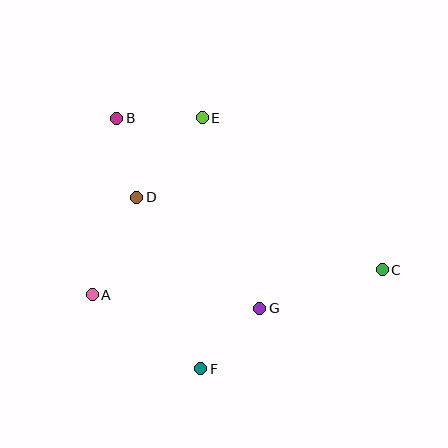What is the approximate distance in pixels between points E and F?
The distance between E and F is approximately 251 pixels.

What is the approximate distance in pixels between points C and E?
The distance between C and E is approximately 236 pixels.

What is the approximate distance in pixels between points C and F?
The distance between C and F is approximately 207 pixels.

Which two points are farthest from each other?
Points B and C are farthest from each other.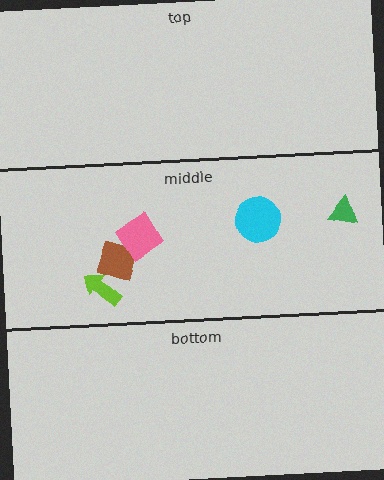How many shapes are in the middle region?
5.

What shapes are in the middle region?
The green triangle, the brown diamond, the pink diamond, the lime arrow, the cyan circle.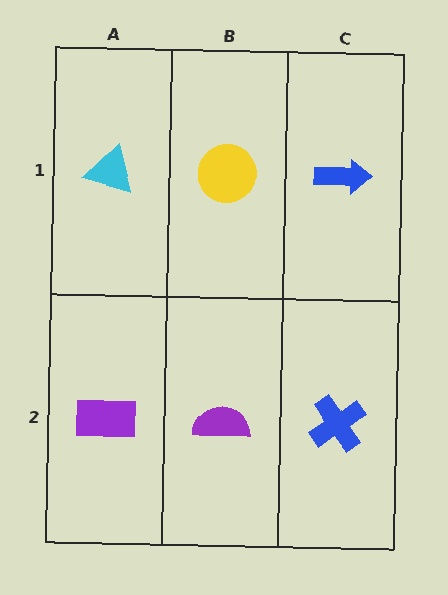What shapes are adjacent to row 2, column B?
A yellow circle (row 1, column B), a purple rectangle (row 2, column A), a blue cross (row 2, column C).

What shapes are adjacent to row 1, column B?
A purple semicircle (row 2, column B), a cyan triangle (row 1, column A), a blue arrow (row 1, column C).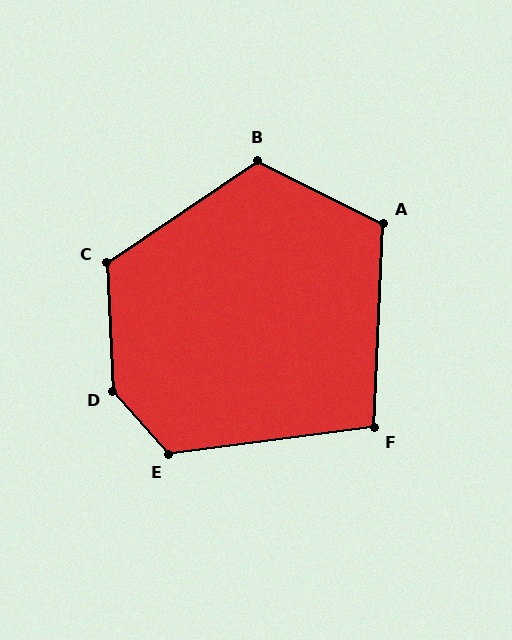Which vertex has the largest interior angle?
D, at approximately 141 degrees.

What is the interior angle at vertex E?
Approximately 124 degrees (obtuse).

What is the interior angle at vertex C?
Approximately 122 degrees (obtuse).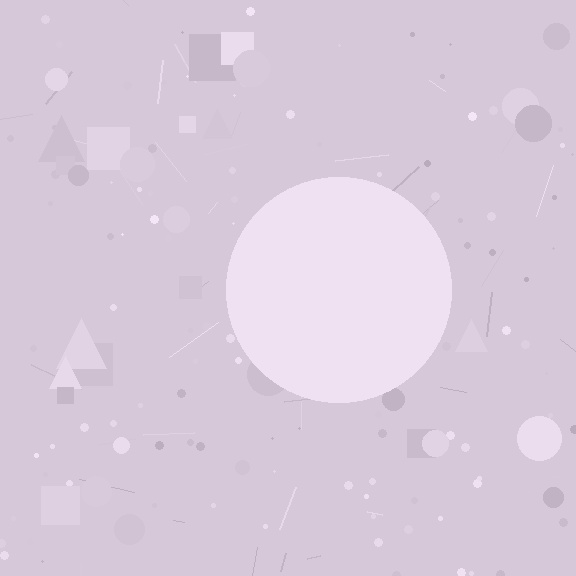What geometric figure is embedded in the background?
A circle is embedded in the background.